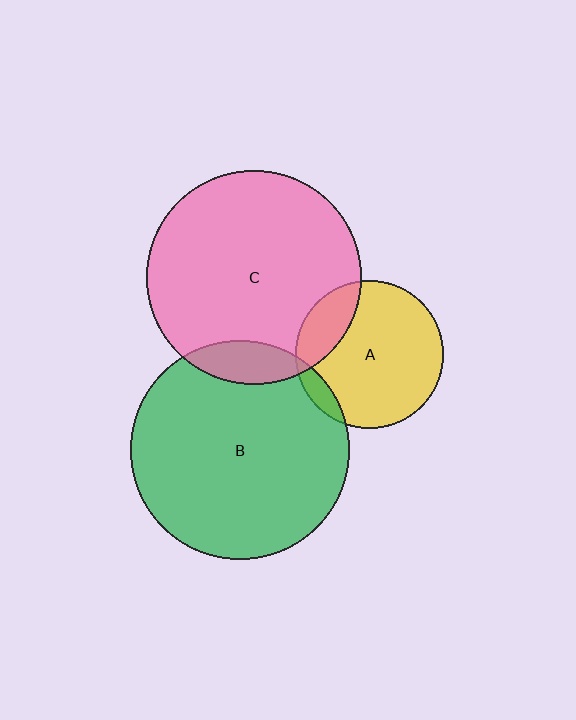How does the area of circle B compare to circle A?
Approximately 2.2 times.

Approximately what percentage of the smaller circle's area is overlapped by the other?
Approximately 10%.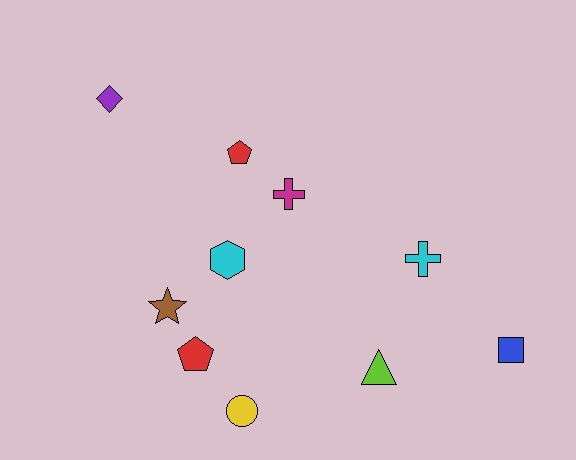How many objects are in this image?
There are 10 objects.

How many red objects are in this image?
There are 2 red objects.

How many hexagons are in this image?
There is 1 hexagon.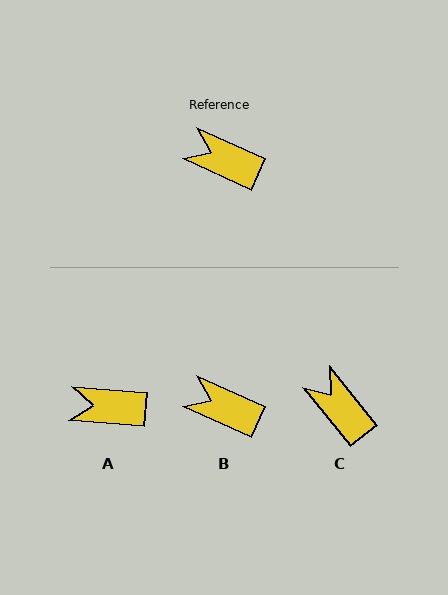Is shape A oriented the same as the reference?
No, it is off by about 20 degrees.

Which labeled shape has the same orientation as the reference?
B.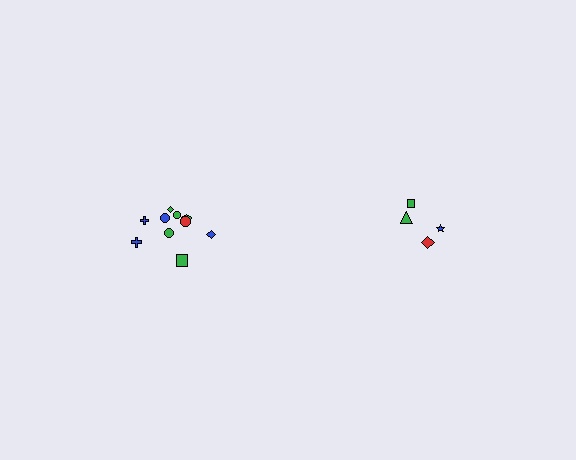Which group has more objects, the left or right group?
The left group.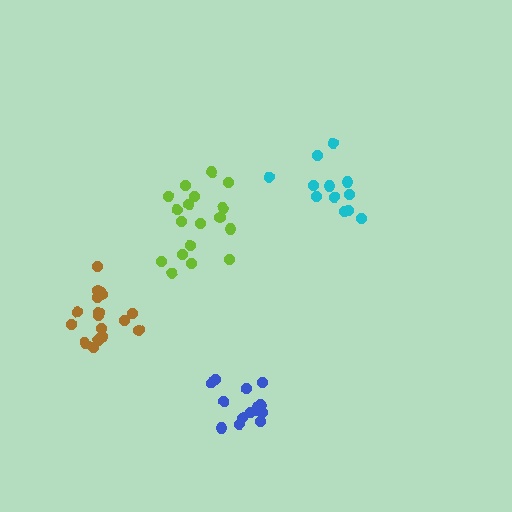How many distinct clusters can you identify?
There are 4 distinct clusters.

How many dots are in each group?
Group 1: 18 dots, Group 2: 14 dots, Group 3: 18 dots, Group 4: 12 dots (62 total).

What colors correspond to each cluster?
The clusters are colored: lime, blue, brown, cyan.